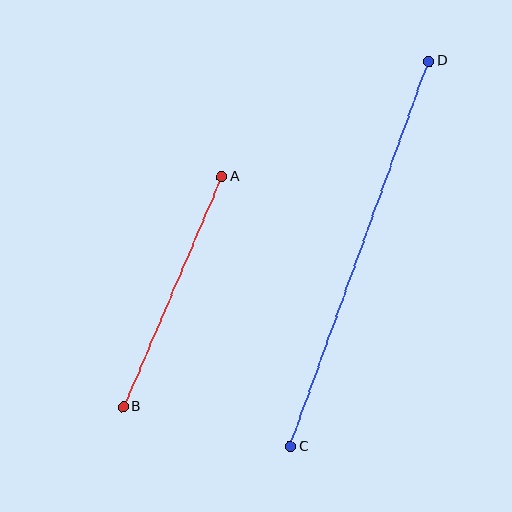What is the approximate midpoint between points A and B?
The midpoint is at approximately (172, 292) pixels.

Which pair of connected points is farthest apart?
Points C and D are farthest apart.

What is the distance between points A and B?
The distance is approximately 250 pixels.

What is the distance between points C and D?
The distance is approximately 410 pixels.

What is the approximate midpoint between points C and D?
The midpoint is at approximately (360, 254) pixels.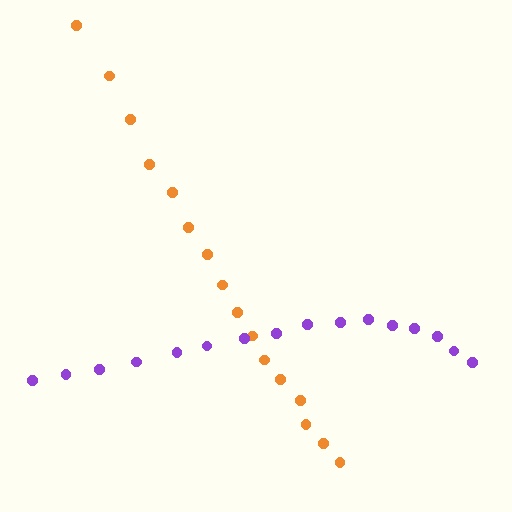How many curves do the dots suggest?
There are 2 distinct paths.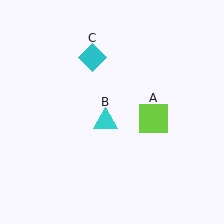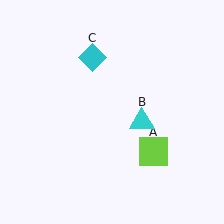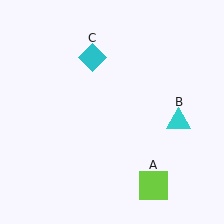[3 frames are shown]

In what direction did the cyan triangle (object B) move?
The cyan triangle (object B) moved right.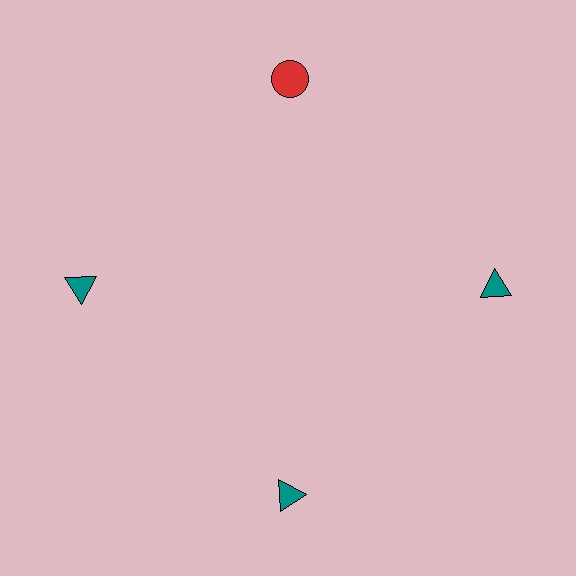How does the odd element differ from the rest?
It differs in both color (red instead of teal) and shape (circle instead of triangle).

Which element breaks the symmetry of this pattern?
The red circle at roughly the 12 o'clock position breaks the symmetry. All other shapes are teal triangles.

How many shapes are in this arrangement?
There are 4 shapes arranged in a ring pattern.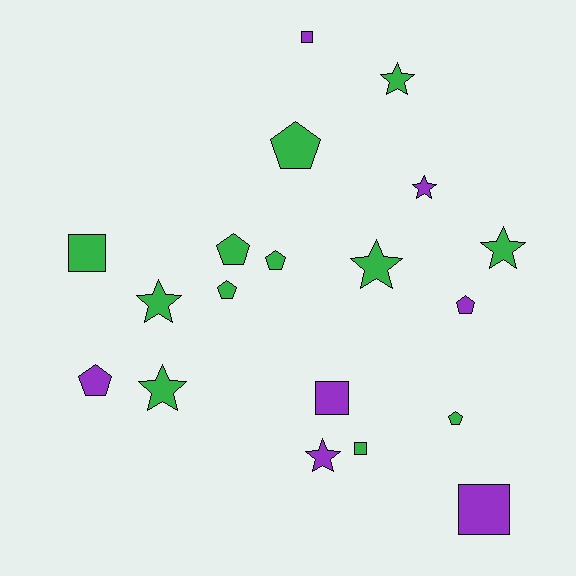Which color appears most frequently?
Green, with 12 objects.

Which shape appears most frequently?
Star, with 7 objects.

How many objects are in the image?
There are 19 objects.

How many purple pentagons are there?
There are 2 purple pentagons.